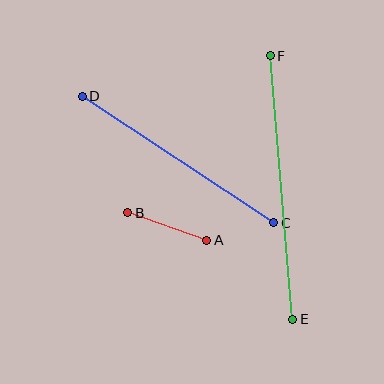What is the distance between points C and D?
The distance is approximately 230 pixels.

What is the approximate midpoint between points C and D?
The midpoint is at approximately (178, 159) pixels.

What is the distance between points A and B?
The distance is approximately 83 pixels.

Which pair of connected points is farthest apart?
Points E and F are farthest apart.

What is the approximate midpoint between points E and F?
The midpoint is at approximately (282, 187) pixels.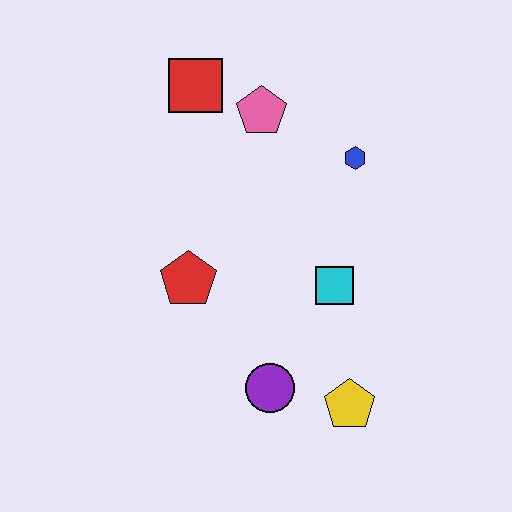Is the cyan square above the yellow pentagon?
Yes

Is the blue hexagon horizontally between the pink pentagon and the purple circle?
No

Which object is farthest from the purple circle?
The red square is farthest from the purple circle.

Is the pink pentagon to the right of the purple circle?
No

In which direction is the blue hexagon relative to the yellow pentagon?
The blue hexagon is above the yellow pentagon.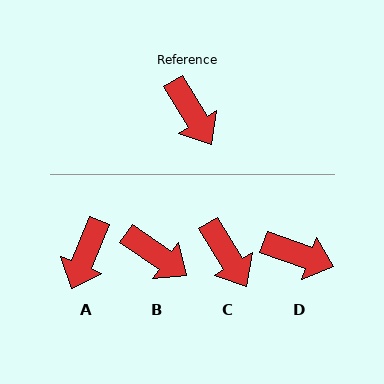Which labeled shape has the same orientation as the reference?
C.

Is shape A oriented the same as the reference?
No, it is off by about 54 degrees.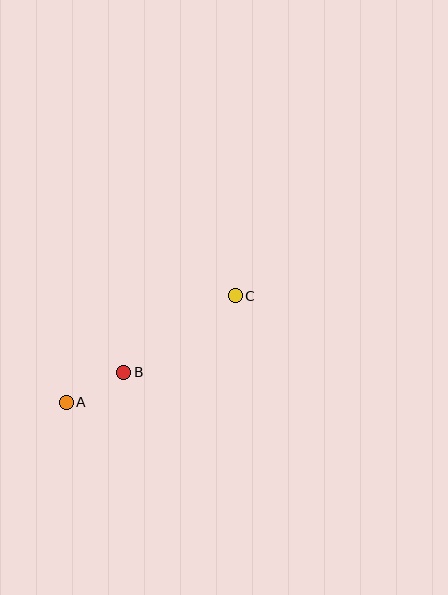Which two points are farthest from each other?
Points A and C are farthest from each other.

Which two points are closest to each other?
Points A and B are closest to each other.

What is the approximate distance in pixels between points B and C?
The distance between B and C is approximately 135 pixels.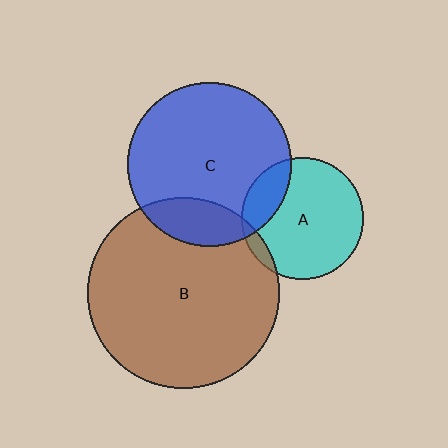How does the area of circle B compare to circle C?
Approximately 1.4 times.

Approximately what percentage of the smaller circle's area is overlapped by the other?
Approximately 20%.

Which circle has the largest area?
Circle B (brown).